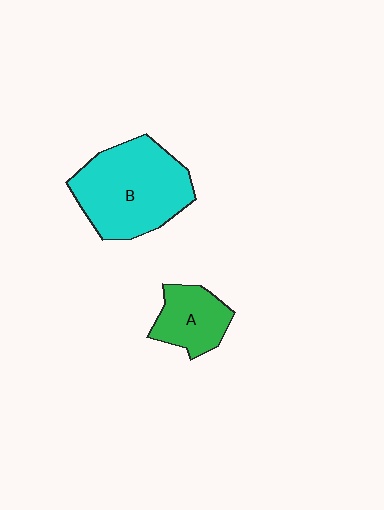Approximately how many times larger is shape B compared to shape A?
Approximately 2.1 times.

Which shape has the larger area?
Shape B (cyan).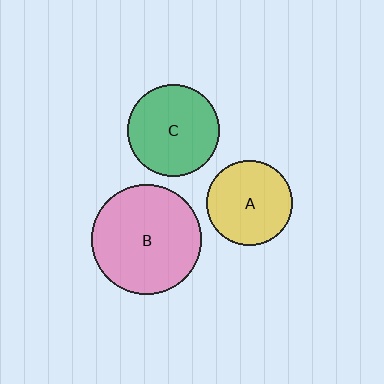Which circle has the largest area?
Circle B (pink).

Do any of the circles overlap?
No, none of the circles overlap.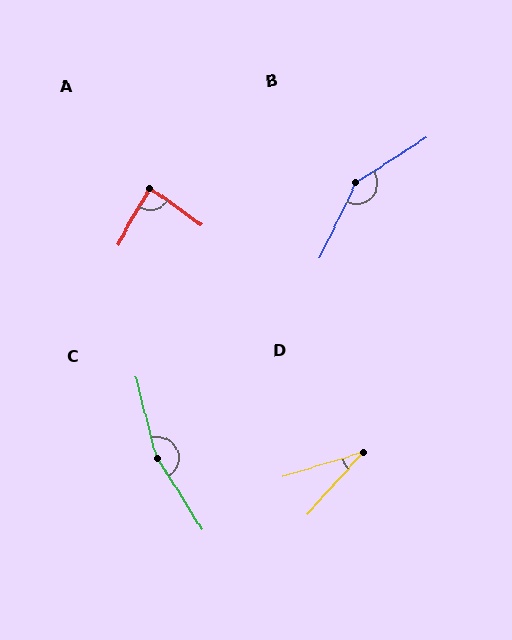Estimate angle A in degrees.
Approximately 84 degrees.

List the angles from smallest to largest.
D (31°), A (84°), B (148°), C (162°).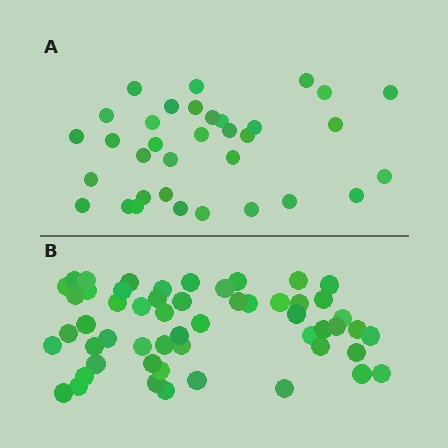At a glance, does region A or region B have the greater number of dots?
Region B (the bottom region) has more dots.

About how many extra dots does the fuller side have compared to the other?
Region B has approximately 20 more dots than region A.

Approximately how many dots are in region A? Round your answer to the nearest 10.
About 30 dots. (The exact count is 34, which rounds to 30.)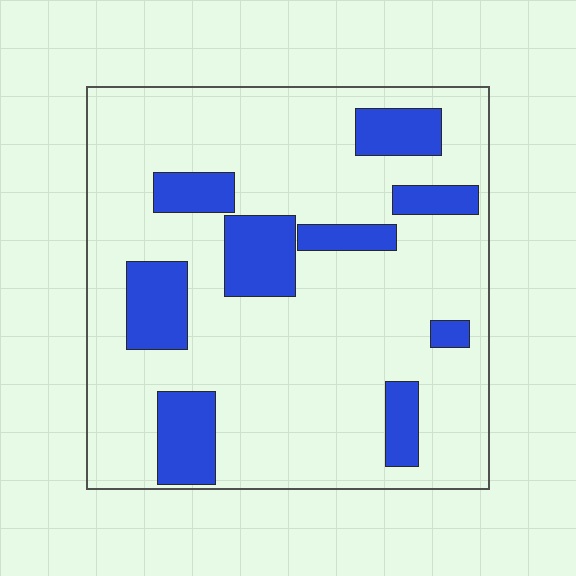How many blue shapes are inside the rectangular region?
9.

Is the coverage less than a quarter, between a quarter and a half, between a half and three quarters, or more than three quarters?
Less than a quarter.